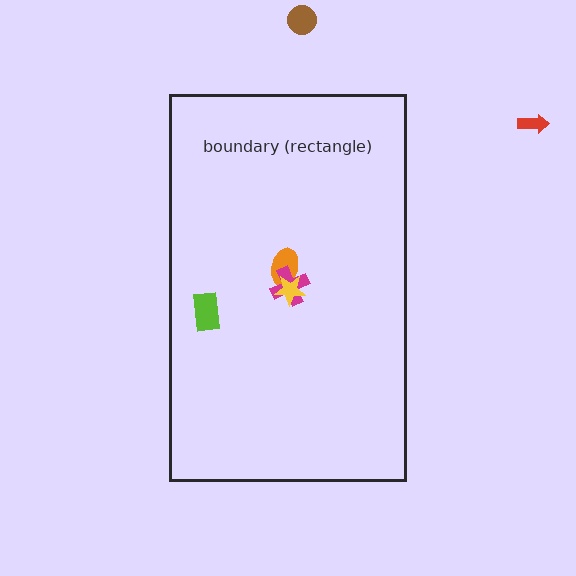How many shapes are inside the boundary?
4 inside, 2 outside.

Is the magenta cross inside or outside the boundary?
Inside.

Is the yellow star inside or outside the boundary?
Inside.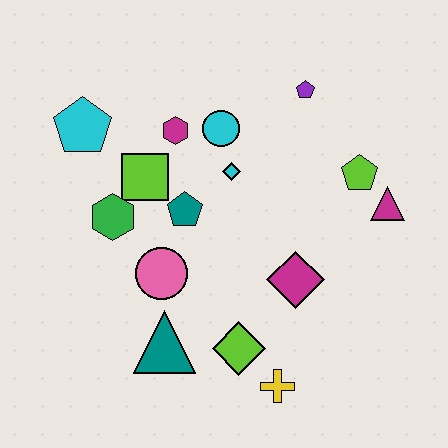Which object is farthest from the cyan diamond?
The yellow cross is farthest from the cyan diamond.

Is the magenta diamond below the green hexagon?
Yes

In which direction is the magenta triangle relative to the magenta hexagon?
The magenta triangle is to the right of the magenta hexagon.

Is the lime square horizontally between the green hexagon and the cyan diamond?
Yes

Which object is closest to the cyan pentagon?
The lime square is closest to the cyan pentagon.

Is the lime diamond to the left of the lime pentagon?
Yes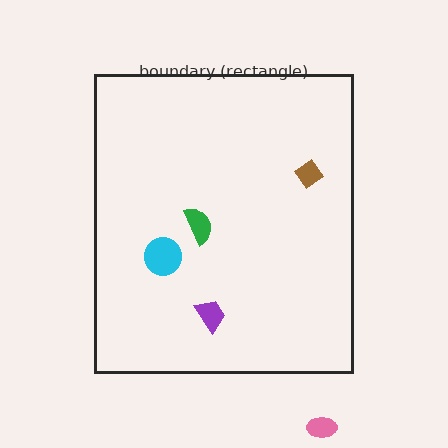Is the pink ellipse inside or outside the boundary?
Outside.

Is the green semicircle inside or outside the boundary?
Inside.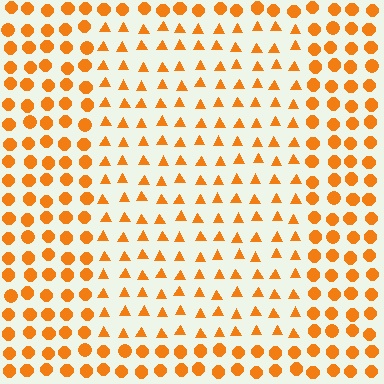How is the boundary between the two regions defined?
The boundary is defined by a change in element shape: triangles inside vs. circles outside. All elements share the same color and spacing.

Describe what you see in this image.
The image is filled with small orange elements arranged in a uniform grid. A rectangle-shaped region contains triangles, while the surrounding area contains circles. The boundary is defined purely by the change in element shape.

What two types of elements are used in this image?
The image uses triangles inside the rectangle region and circles outside it.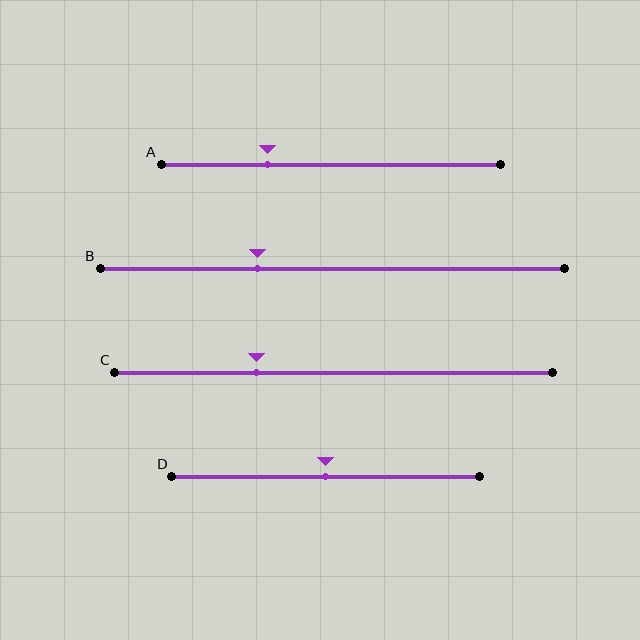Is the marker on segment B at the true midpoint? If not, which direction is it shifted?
No, the marker on segment B is shifted to the left by about 16% of the segment length.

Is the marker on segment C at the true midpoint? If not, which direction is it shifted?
No, the marker on segment C is shifted to the left by about 18% of the segment length.